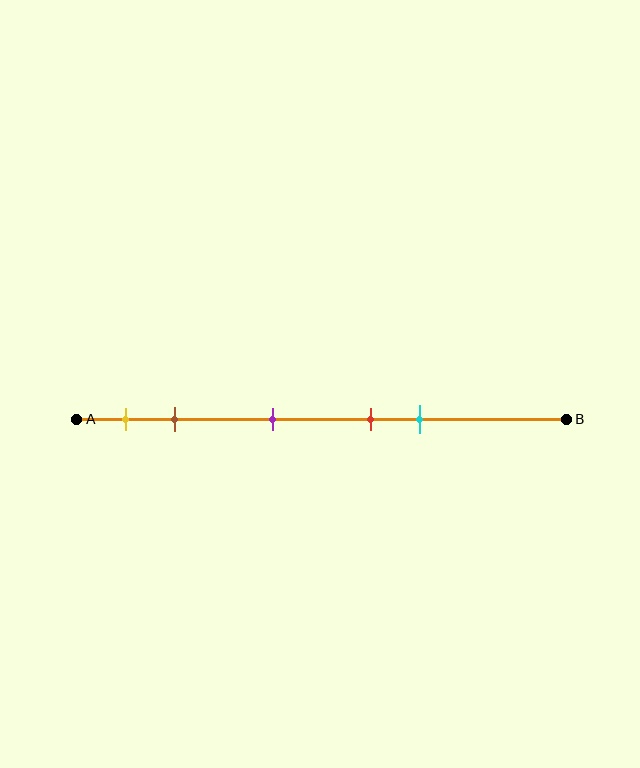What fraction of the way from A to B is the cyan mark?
The cyan mark is approximately 70% (0.7) of the way from A to B.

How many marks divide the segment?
There are 5 marks dividing the segment.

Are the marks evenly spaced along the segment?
No, the marks are not evenly spaced.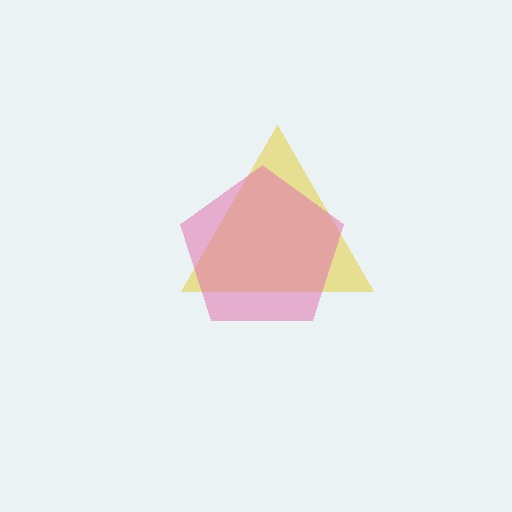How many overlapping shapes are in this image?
There are 2 overlapping shapes in the image.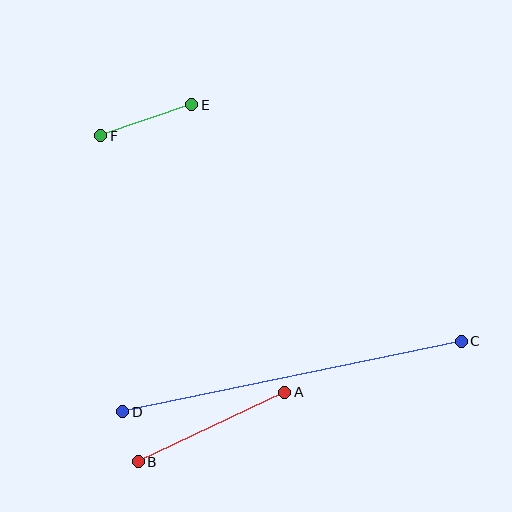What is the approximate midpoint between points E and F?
The midpoint is at approximately (146, 120) pixels.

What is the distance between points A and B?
The distance is approximately 162 pixels.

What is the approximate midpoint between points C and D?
The midpoint is at approximately (292, 376) pixels.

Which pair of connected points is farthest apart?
Points C and D are farthest apart.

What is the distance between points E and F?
The distance is approximately 96 pixels.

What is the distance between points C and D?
The distance is approximately 346 pixels.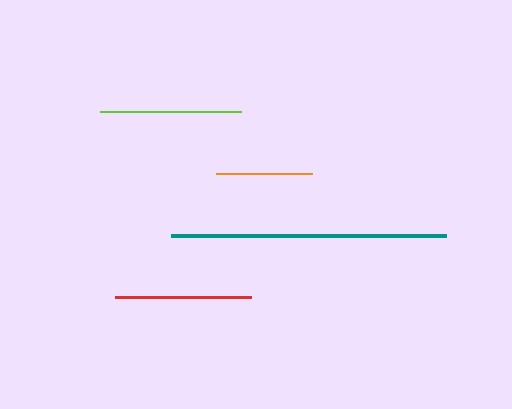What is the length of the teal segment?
The teal segment is approximately 274 pixels long.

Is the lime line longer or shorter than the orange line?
The lime line is longer than the orange line.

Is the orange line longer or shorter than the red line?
The red line is longer than the orange line.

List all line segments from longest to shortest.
From longest to shortest: teal, lime, red, orange.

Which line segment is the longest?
The teal line is the longest at approximately 274 pixels.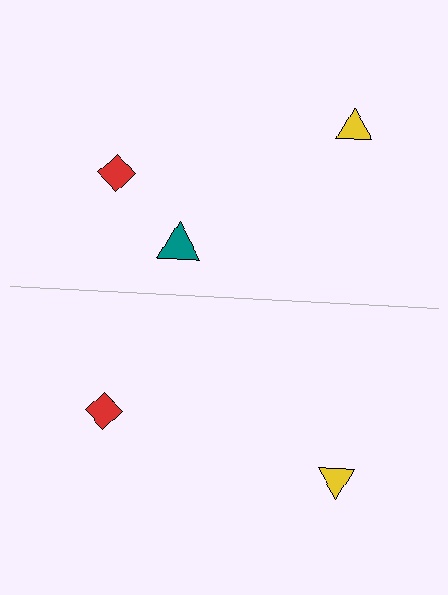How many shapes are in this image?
There are 5 shapes in this image.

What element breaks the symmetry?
A teal triangle is missing from the bottom side.